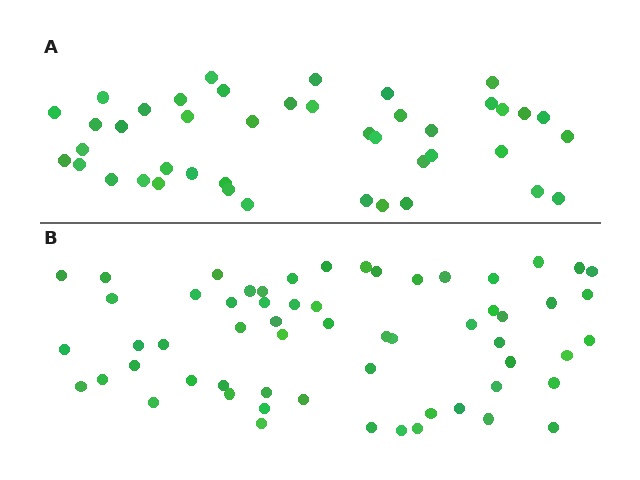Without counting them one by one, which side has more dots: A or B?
Region B (the bottom region) has more dots.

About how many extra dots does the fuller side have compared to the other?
Region B has approximately 15 more dots than region A.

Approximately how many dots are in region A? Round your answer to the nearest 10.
About 40 dots. (The exact count is 43, which rounds to 40.)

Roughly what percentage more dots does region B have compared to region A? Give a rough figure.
About 40% more.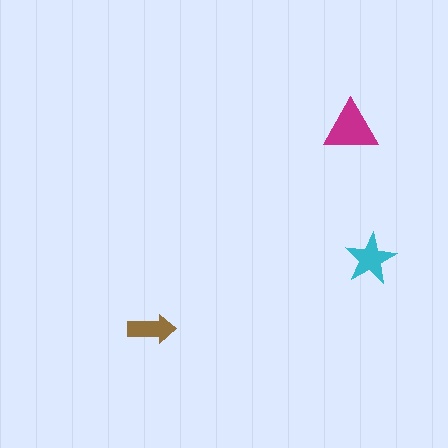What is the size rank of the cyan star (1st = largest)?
2nd.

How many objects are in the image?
There are 3 objects in the image.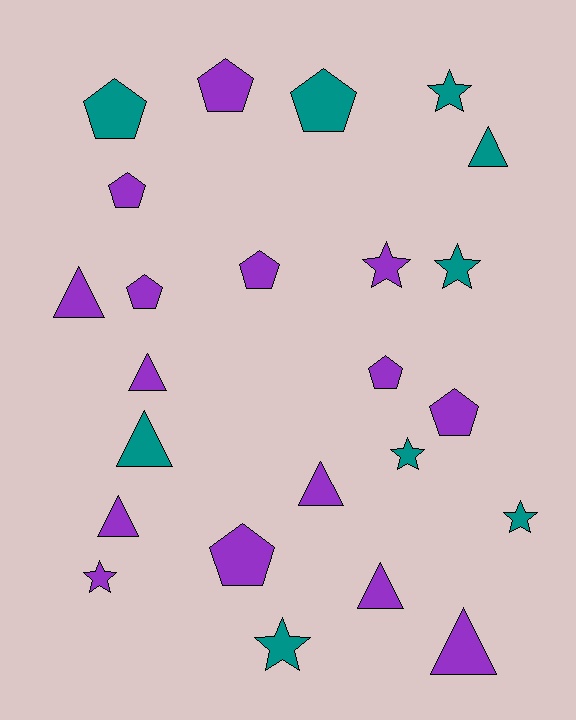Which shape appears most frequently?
Pentagon, with 9 objects.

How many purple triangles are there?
There are 6 purple triangles.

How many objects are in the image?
There are 24 objects.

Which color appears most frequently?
Purple, with 15 objects.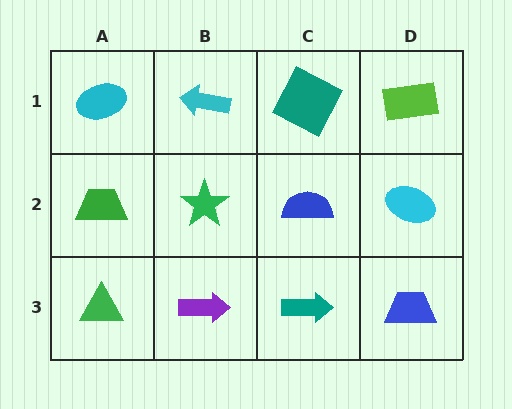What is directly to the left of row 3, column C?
A purple arrow.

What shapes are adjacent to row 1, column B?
A green star (row 2, column B), a cyan ellipse (row 1, column A), a teal square (row 1, column C).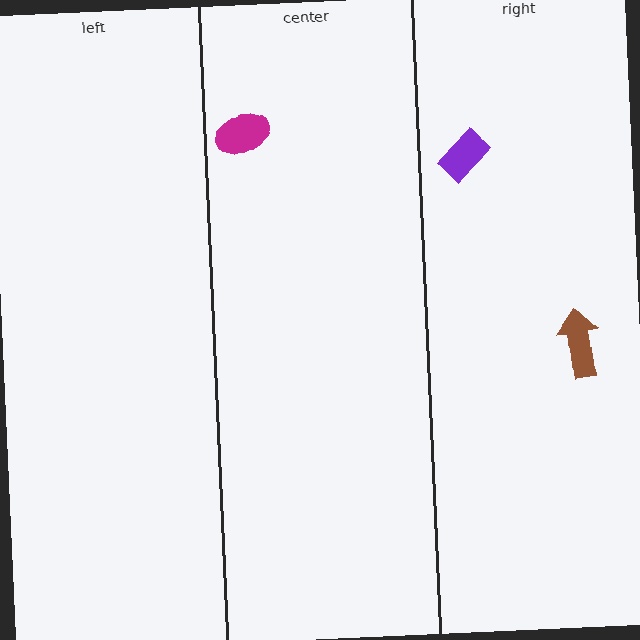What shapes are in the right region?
The purple rectangle, the brown arrow.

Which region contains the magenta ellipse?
The center region.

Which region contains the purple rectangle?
The right region.